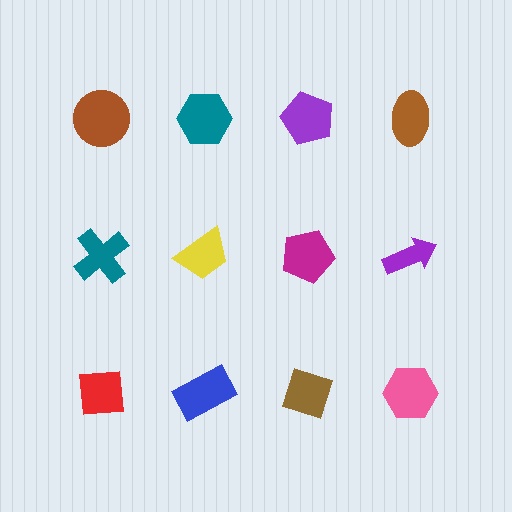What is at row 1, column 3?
A purple pentagon.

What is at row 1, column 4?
A brown ellipse.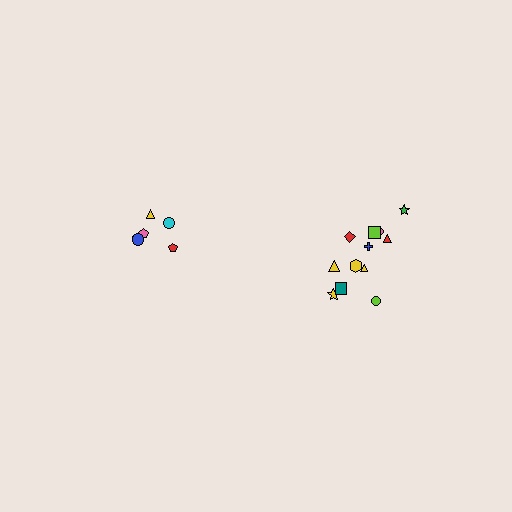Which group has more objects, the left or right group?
The right group.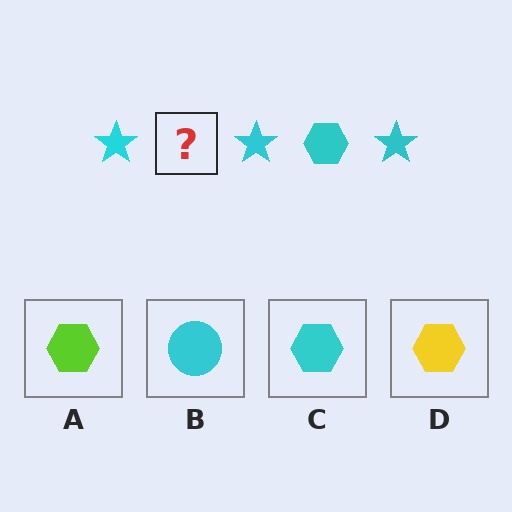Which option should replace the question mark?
Option C.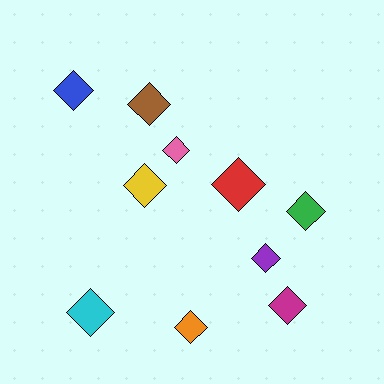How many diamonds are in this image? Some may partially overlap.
There are 10 diamonds.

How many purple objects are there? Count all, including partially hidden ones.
There is 1 purple object.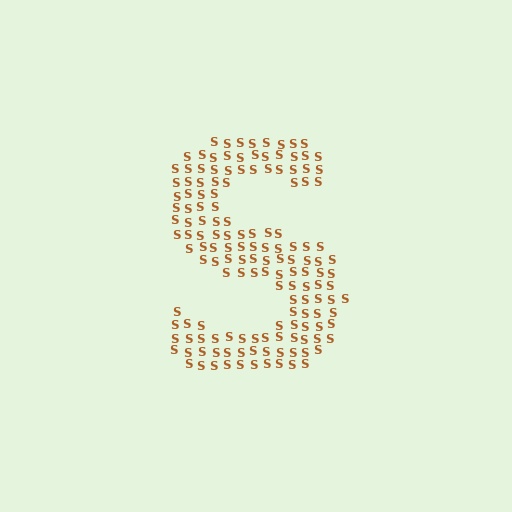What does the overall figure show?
The overall figure shows the letter S.